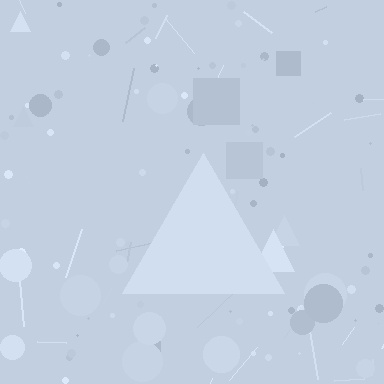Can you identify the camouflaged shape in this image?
The camouflaged shape is a triangle.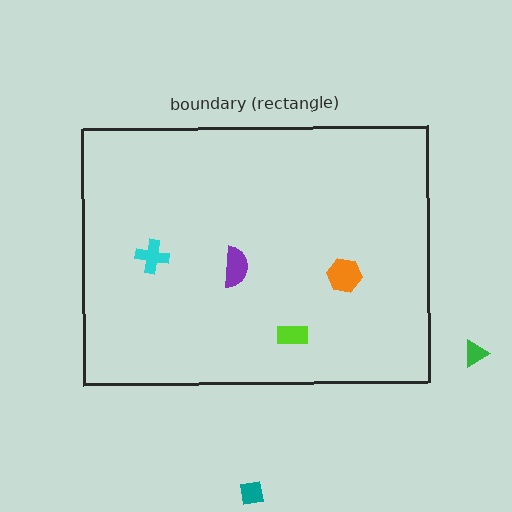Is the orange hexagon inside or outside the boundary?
Inside.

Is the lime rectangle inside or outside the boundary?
Inside.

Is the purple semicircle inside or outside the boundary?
Inside.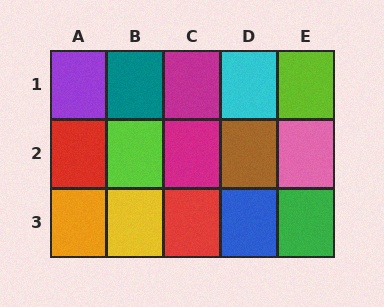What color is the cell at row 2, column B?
Lime.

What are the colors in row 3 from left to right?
Orange, yellow, red, blue, green.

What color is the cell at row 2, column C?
Magenta.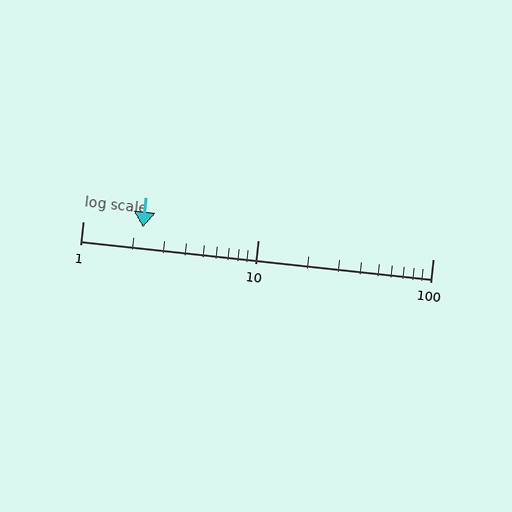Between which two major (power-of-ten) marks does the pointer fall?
The pointer is between 1 and 10.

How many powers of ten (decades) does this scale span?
The scale spans 2 decades, from 1 to 100.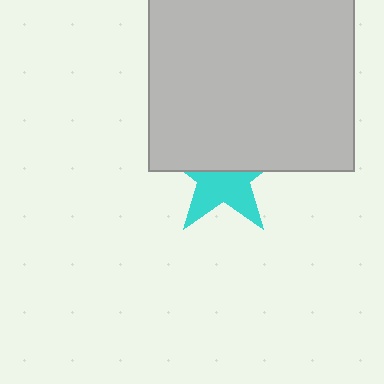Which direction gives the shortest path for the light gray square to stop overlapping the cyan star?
Moving up gives the shortest separation.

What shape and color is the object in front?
The object in front is a light gray square.